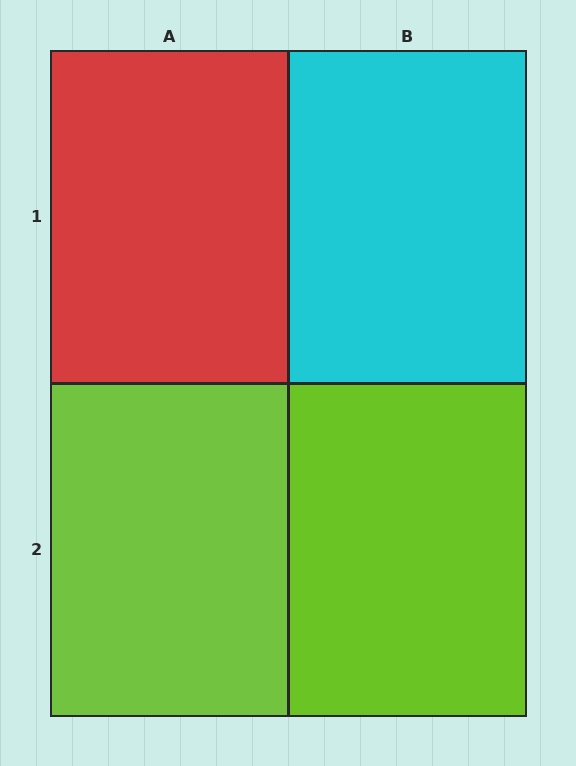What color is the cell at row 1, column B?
Cyan.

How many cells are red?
1 cell is red.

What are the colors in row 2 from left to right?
Lime, lime.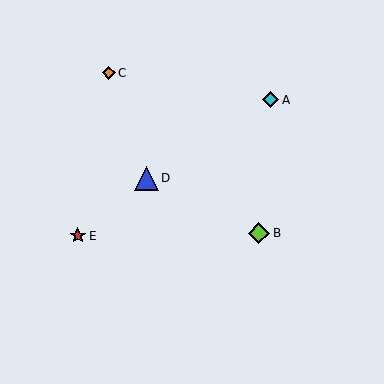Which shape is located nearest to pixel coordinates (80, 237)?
The red star (labeled E) at (78, 236) is nearest to that location.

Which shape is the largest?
The blue triangle (labeled D) is the largest.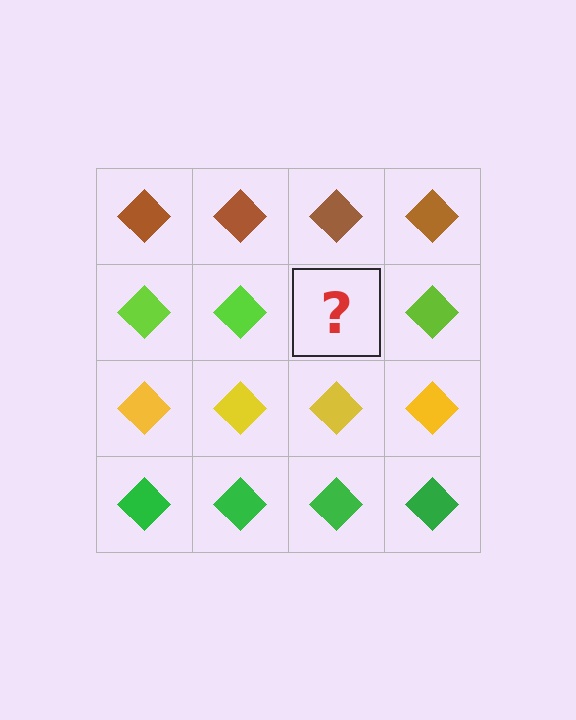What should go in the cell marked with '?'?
The missing cell should contain a lime diamond.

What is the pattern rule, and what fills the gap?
The rule is that each row has a consistent color. The gap should be filled with a lime diamond.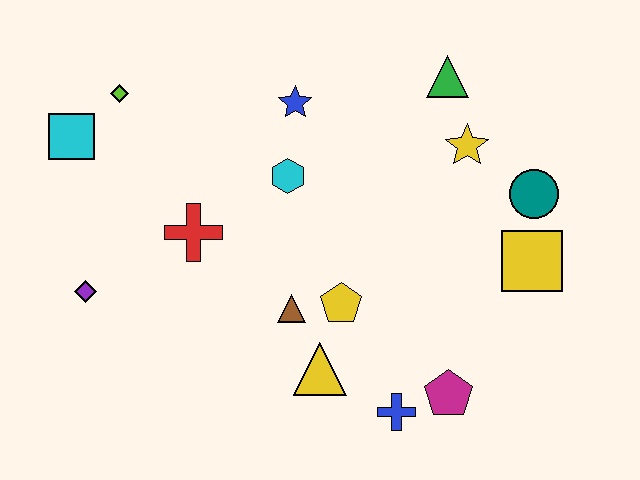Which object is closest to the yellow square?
The teal circle is closest to the yellow square.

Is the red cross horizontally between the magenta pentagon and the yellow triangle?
No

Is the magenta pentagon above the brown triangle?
No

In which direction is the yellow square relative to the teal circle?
The yellow square is below the teal circle.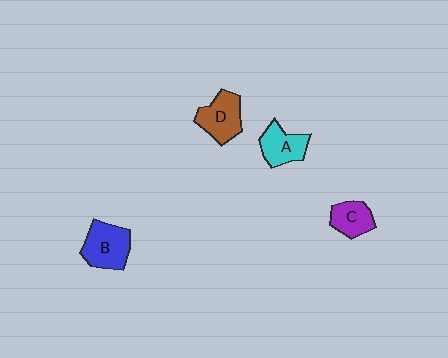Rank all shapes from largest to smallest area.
From largest to smallest: B (blue), D (brown), A (cyan), C (purple).